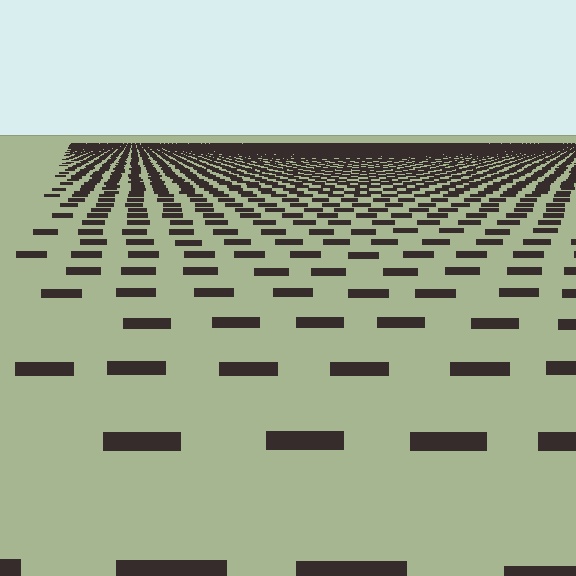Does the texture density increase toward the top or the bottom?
Density increases toward the top.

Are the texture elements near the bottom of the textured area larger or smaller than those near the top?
Larger. Near the bottom, elements are closer to the viewer and appear at a bigger on-screen size.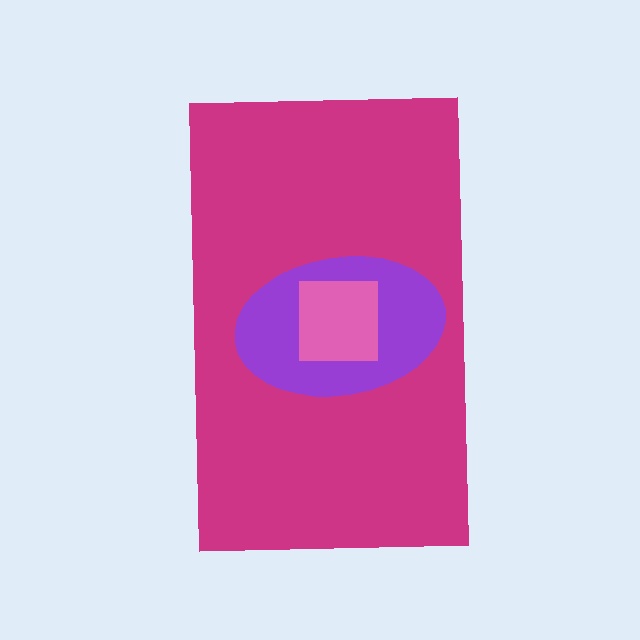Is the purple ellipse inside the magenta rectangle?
Yes.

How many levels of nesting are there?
3.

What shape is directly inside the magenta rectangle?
The purple ellipse.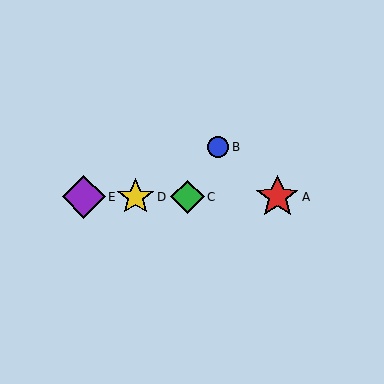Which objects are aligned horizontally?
Objects A, C, D, E are aligned horizontally.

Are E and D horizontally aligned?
Yes, both are at y≈197.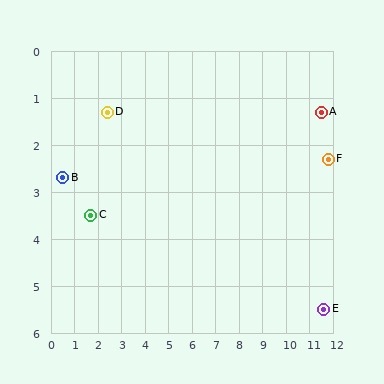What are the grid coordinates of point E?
Point E is at approximately (11.6, 5.5).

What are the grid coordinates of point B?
Point B is at approximately (0.5, 2.7).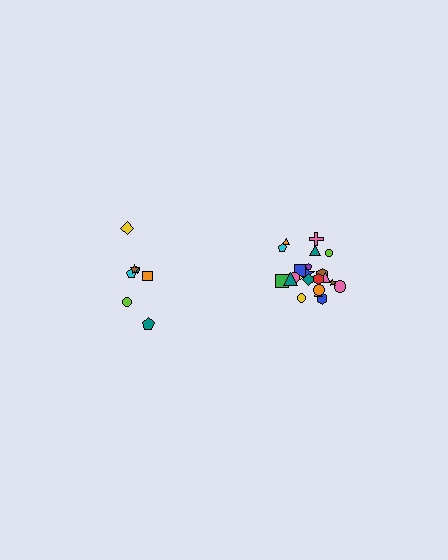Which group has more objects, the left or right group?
The right group.